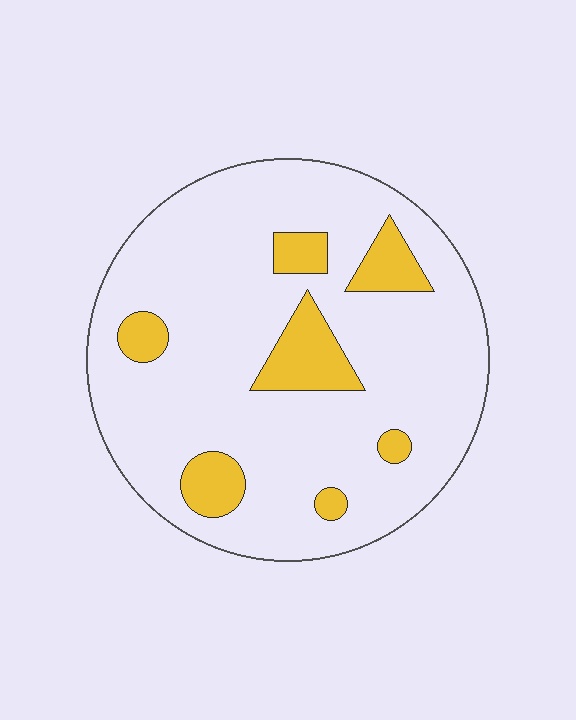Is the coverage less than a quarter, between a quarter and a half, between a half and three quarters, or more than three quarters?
Less than a quarter.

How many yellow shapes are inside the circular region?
7.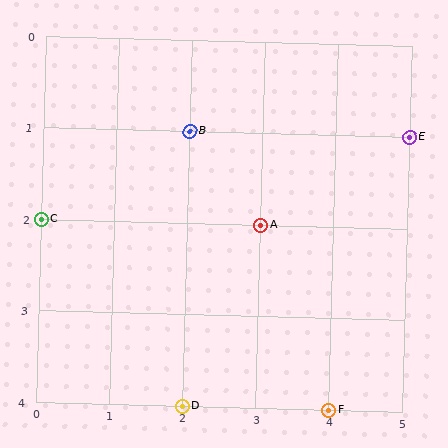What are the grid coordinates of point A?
Point A is at grid coordinates (3, 2).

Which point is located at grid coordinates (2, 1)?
Point B is at (2, 1).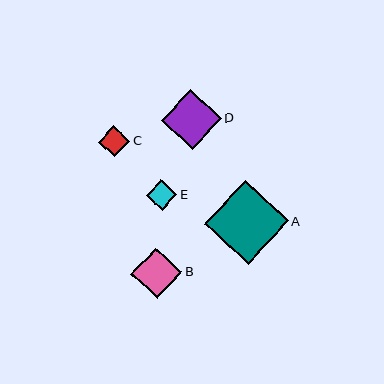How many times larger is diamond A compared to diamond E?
Diamond A is approximately 2.7 times the size of diamond E.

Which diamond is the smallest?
Diamond E is the smallest with a size of approximately 30 pixels.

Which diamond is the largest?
Diamond A is the largest with a size of approximately 84 pixels.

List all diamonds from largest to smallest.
From largest to smallest: A, D, B, C, E.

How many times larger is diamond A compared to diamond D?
Diamond A is approximately 1.4 times the size of diamond D.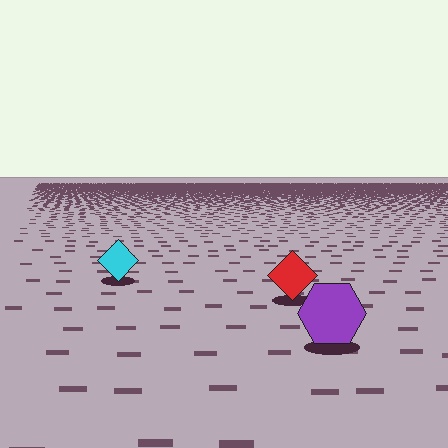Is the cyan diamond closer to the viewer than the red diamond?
No. The red diamond is closer — you can tell from the texture gradient: the ground texture is coarser near it.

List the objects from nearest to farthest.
From nearest to farthest: the purple hexagon, the red diamond, the cyan diamond.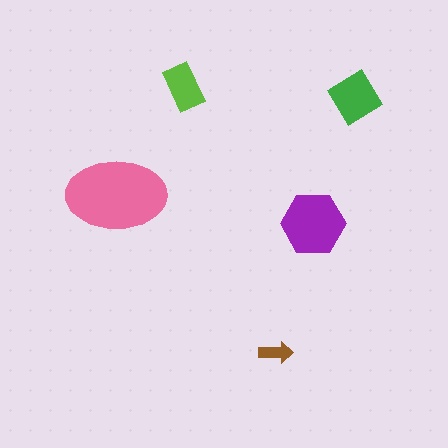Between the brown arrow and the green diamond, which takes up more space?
The green diamond.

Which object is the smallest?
The brown arrow.